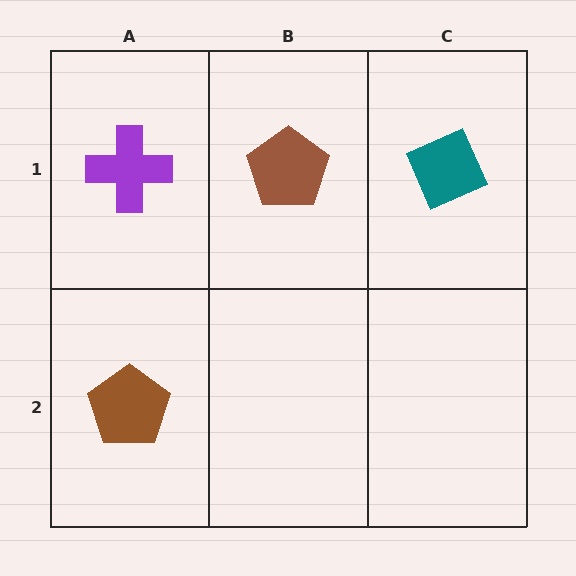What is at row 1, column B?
A brown pentagon.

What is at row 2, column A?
A brown pentagon.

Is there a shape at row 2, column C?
No, that cell is empty.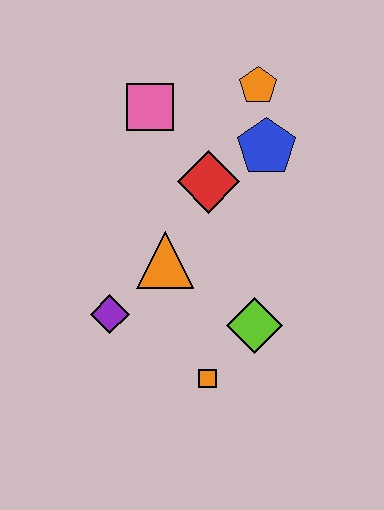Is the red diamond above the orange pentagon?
No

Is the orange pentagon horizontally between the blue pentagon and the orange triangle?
Yes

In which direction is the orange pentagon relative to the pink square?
The orange pentagon is to the right of the pink square.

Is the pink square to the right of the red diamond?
No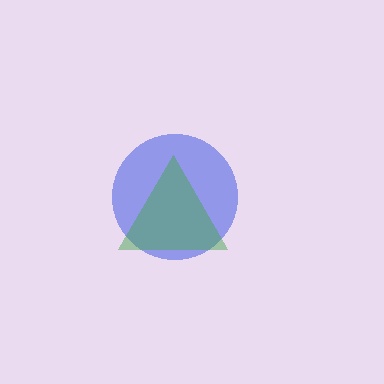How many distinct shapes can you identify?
There are 2 distinct shapes: a blue circle, a green triangle.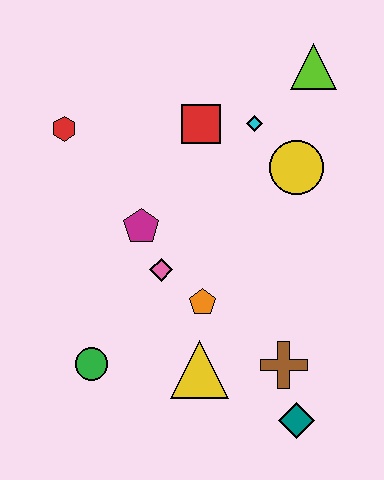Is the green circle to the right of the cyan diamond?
No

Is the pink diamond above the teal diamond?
Yes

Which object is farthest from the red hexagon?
The teal diamond is farthest from the red hexagon.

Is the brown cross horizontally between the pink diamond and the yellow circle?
Yes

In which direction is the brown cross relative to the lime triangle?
The brown cross is below the lime triangle.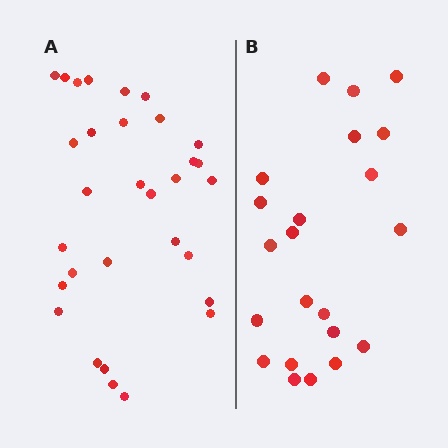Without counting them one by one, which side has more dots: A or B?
Region A (the left region) has more dots.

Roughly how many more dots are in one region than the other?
Region A has roughly 8 or so more dots than region B.